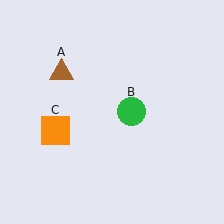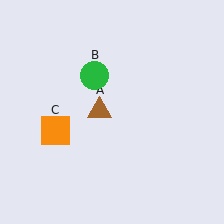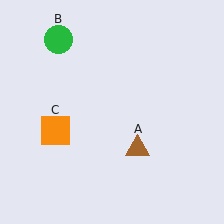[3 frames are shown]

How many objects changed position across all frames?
2 objects changed position: brown triangle (object A), green circle (object B).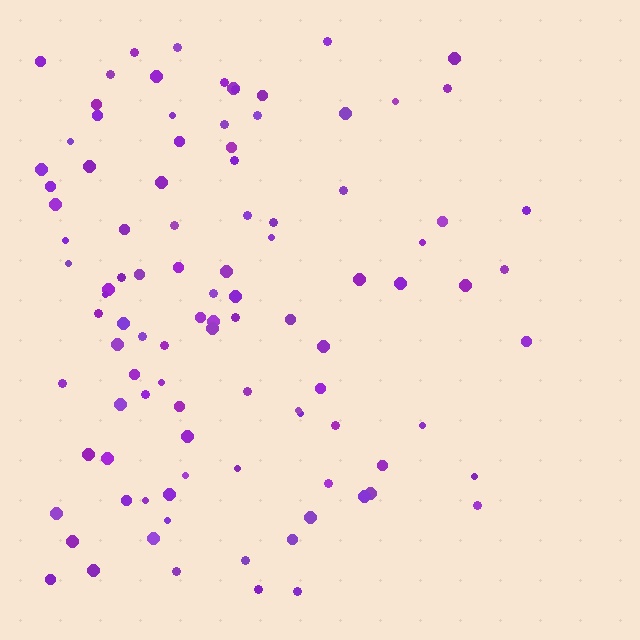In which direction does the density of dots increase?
From right to left, with the left side densest.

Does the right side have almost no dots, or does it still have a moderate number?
Still a moderate number, just noticeably fewer than the left.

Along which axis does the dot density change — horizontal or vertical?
Horizontal.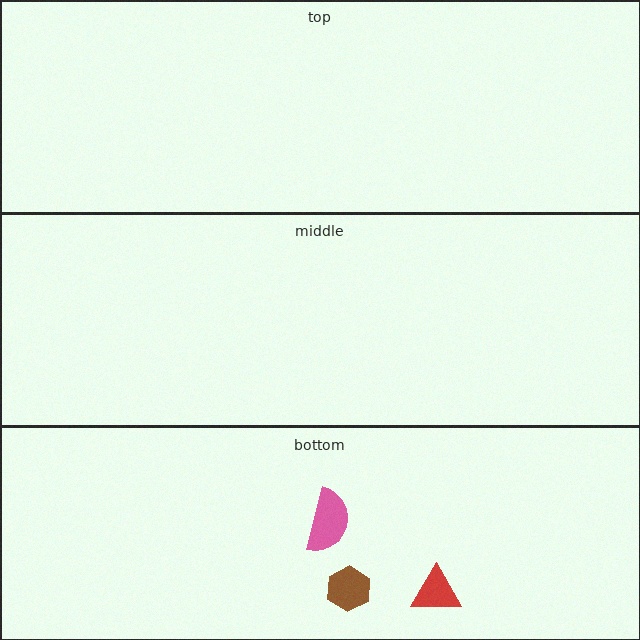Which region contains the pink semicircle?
The bottom region.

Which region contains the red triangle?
The bottom region.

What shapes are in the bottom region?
The pink semicircle, the red triangle, the brown hexagon.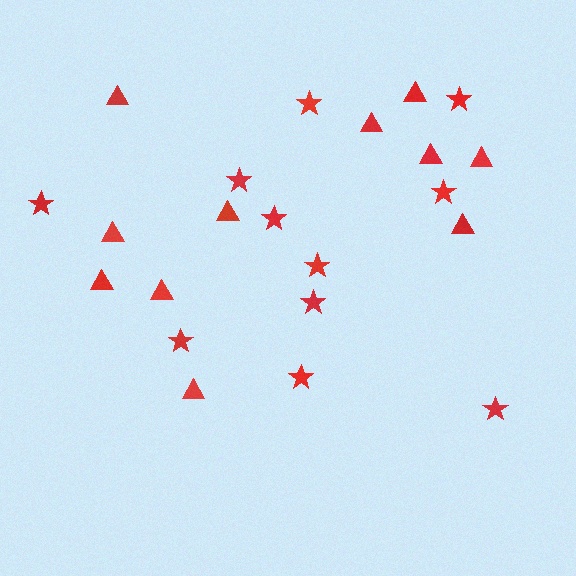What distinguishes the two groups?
There are 2 groups: one group of triangles (11) and one group of stars (11).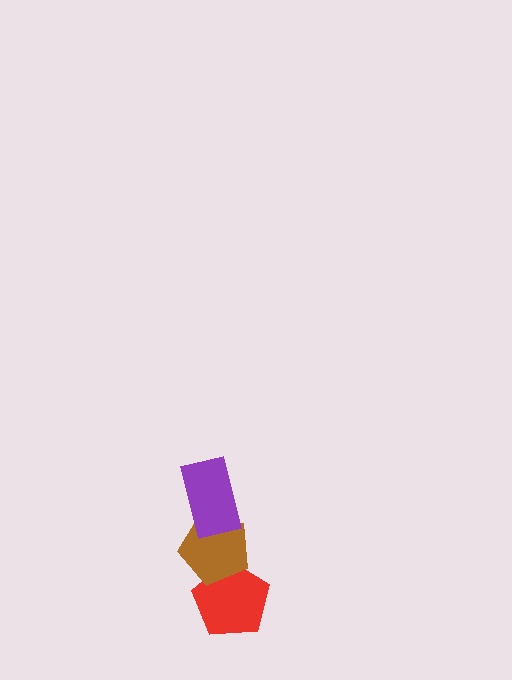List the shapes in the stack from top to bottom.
From top to bottom: the purple rectangle, the brown pentagon, the red pentagon.